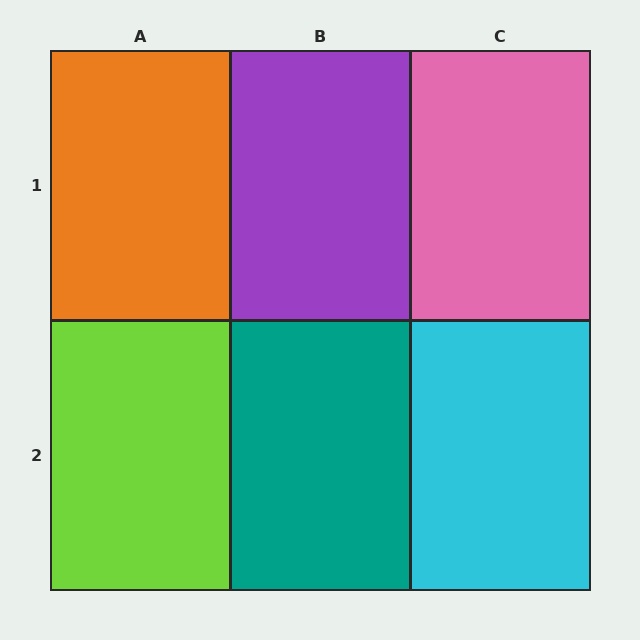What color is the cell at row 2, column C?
Cyan.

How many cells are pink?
1 cell is pink.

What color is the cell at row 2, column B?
Teal.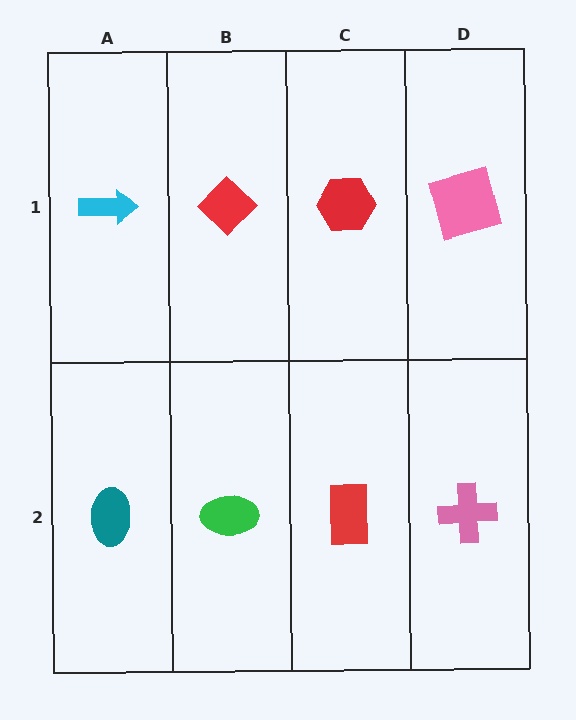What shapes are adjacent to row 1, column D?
A pink cross (row 2, column D), a red hexagon (row 1, column C).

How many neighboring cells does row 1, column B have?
3.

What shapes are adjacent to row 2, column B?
A red diamond (row 1, column B), a teal ellipse (row 2, column A), a red rectangle (row 2, column C).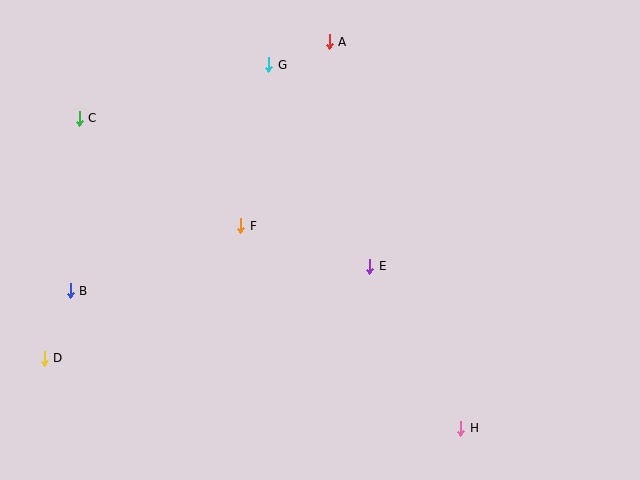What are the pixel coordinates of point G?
Point G is at (269, 64).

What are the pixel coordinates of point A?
Point A is at (330, 42).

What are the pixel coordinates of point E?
Point E is at (370, 267).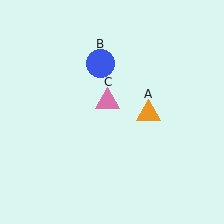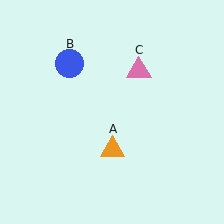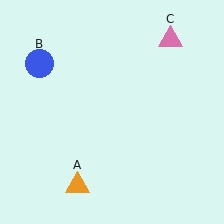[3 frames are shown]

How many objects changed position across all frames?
3 objects changed position: orange triangle (object A), blue circle (object B), pink triangle (object C).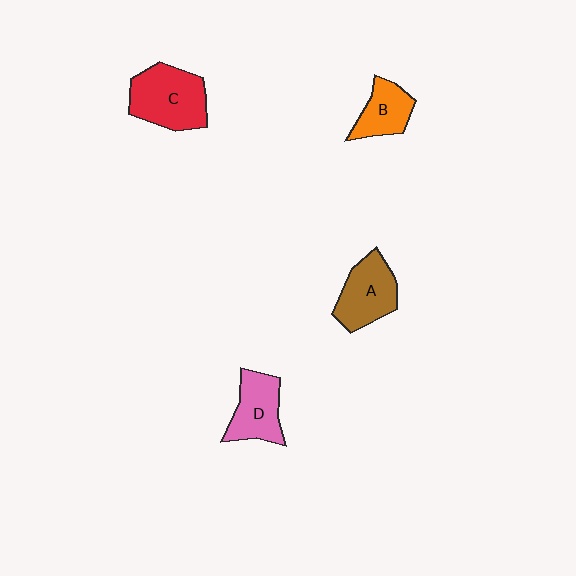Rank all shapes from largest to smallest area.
From largest to smallest: C (red), A (brown), D (pink), B (orange).